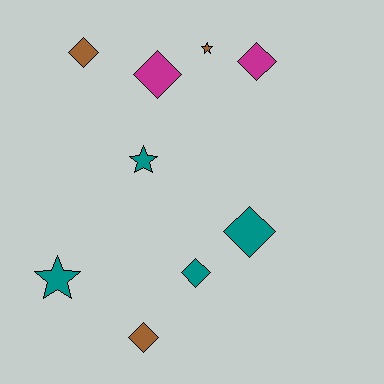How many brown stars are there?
There is 1 brown star.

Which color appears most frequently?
Teal, with 4 objects.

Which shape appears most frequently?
Diamond, with 6 objects.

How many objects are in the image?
There are 9 objects.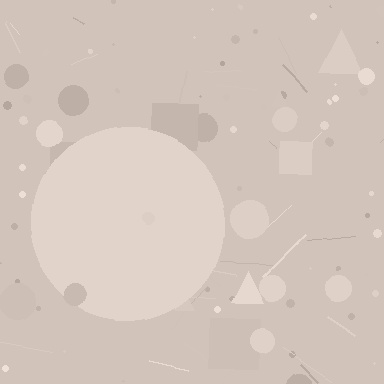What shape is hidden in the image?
A circle is hidden in the image.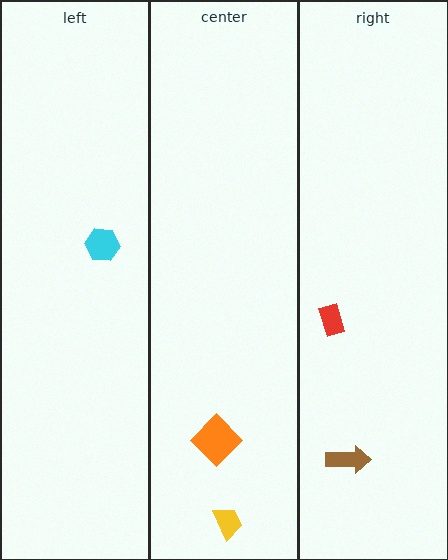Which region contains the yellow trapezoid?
The center region.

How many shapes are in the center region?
2.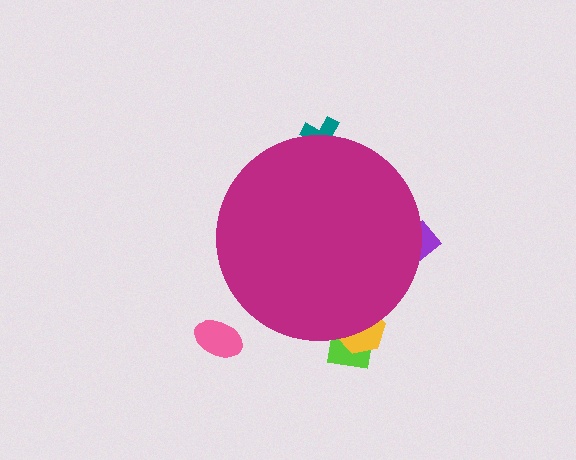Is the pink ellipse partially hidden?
No, the pink ellipse is fully visible.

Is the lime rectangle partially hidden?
Yes, the lime rectangle is partially hidden behind the magenta circle.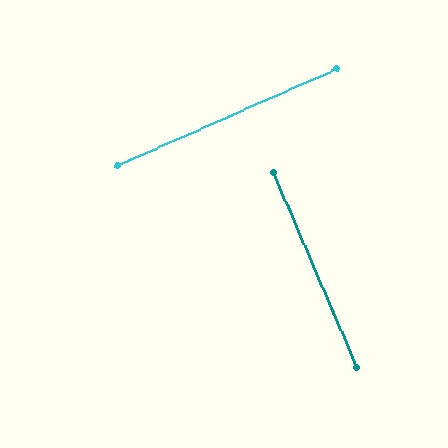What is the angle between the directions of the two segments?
Approximately 89 degrees.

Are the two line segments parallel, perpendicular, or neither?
Perpendicular — they meet at approximately 89°.